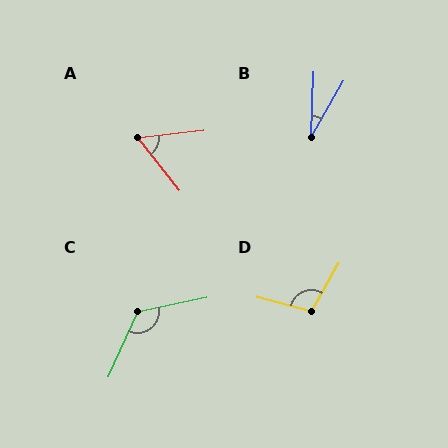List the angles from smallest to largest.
B (28°), A (58°), D (105°), C (126°).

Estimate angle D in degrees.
Approximately 105 degrees.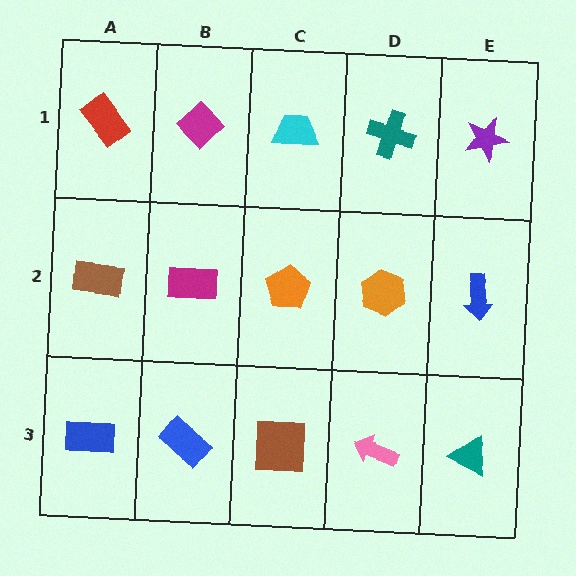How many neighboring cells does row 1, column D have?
3.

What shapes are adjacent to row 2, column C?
A cyan trapezoid (row 1, column C), a brown square (row 3, column C), a magenta rectangle (row 2, column B), an orange hexagon (row 2, column D).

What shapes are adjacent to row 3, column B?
A magenta rectangle (row 2, column B), a blue rectangle (row 3, column A), a brown square (row 3, column C).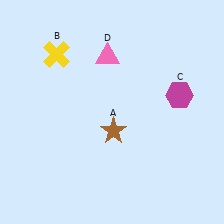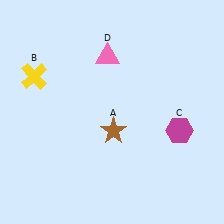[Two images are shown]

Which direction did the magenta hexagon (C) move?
The magenta hexagon (C) moved down.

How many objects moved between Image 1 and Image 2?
2 objects moved between the two images.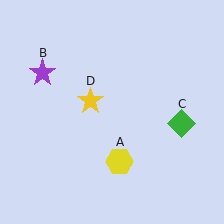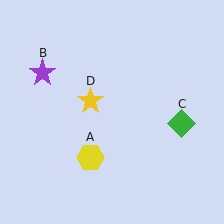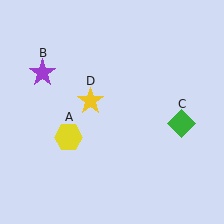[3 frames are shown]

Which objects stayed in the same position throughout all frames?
Purple star (object B) and green diamond (object C) and yellow star (object D) remained stationary.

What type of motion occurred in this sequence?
The yellow hexagon (object A) rotated clockwise around the center of the scene.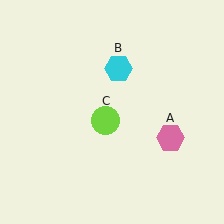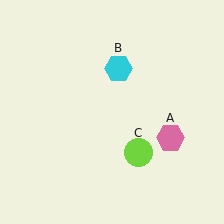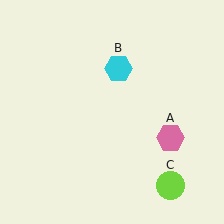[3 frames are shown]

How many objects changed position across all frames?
1 object changed position: lime circle (object C).